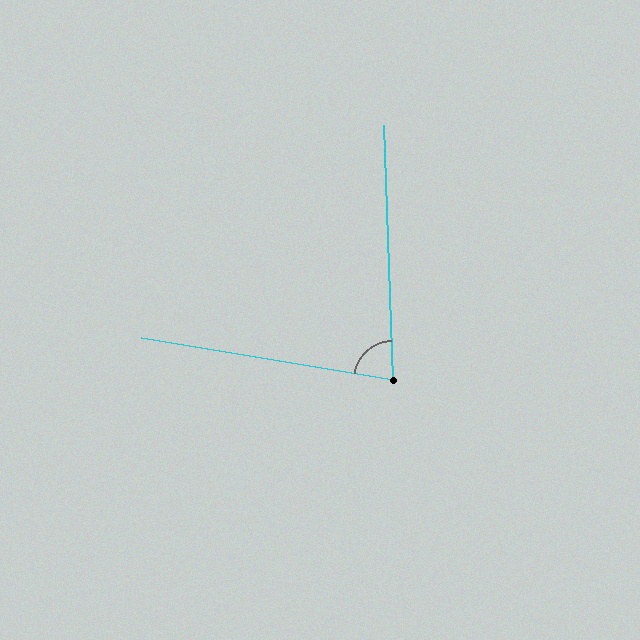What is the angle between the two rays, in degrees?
Approximately 79 degrees.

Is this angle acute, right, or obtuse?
It is acute.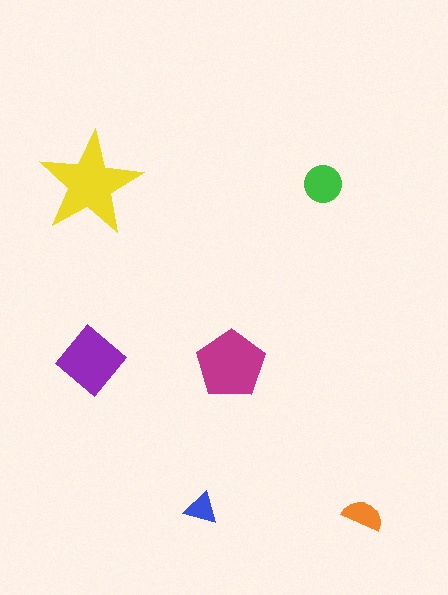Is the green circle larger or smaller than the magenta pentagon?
Smaller.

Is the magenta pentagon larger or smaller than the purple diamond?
Larger.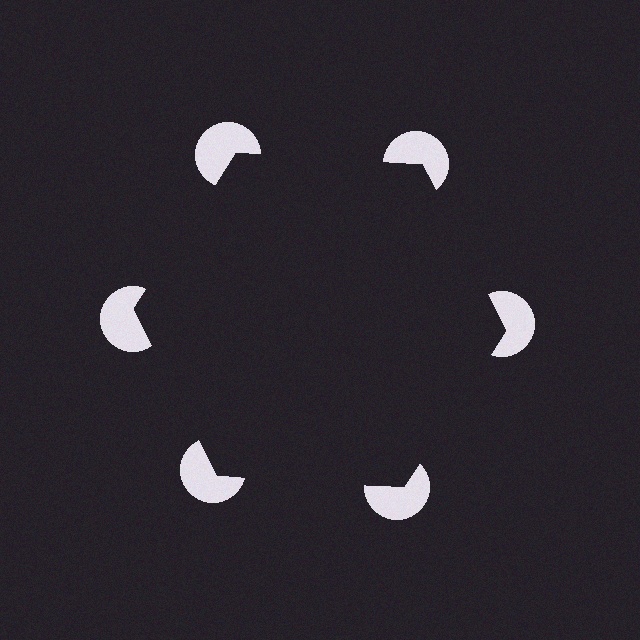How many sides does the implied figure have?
6 sides.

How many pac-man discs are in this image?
There are 6 — one at each vertex of the illusory hexagon.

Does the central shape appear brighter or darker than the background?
It typically appears slightly darker than the background, even though no actual brightness change is drawn.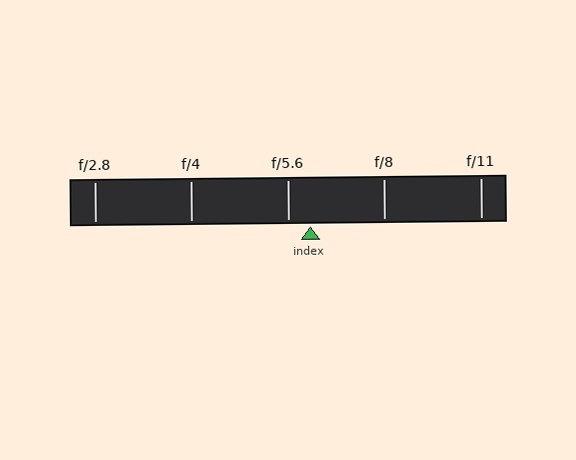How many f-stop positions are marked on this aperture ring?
There are 5 f-stop positions marked.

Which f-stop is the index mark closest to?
The index mark is closest to f/5.6.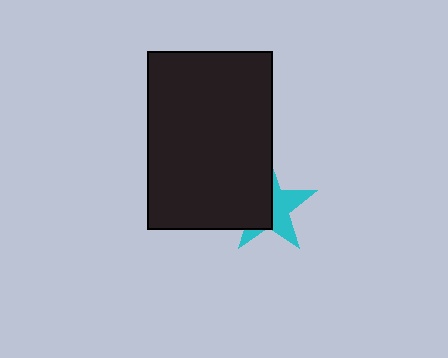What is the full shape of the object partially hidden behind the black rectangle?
The partially hidden object is a cyan star.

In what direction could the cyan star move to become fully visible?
The cyan star could move right. That would shift it out from behind the black rectangle entirely.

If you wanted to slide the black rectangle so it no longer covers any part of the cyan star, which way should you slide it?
Slide it left — that is the most direct way to separate the two shapes.